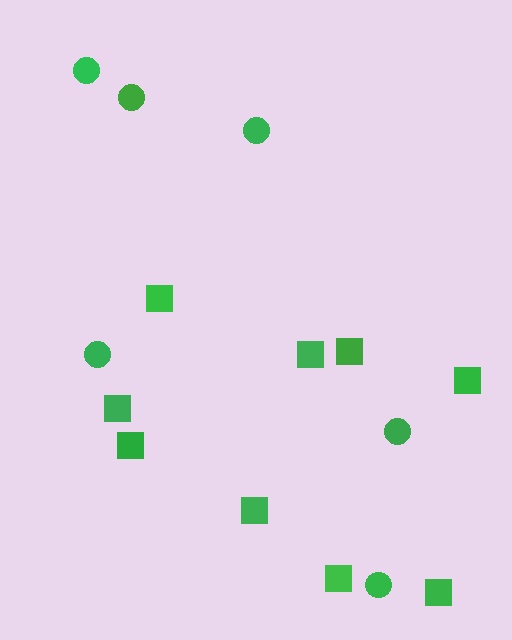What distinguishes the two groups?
There are 2 groups: one group of squares (9) and one group of circles (6).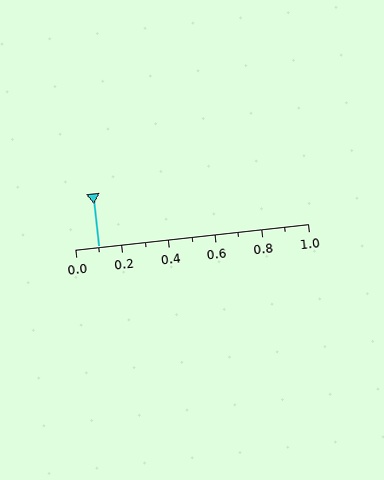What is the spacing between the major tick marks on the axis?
The major ticks are spaced 0.2 apart.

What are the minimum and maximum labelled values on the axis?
The axis runs from 0.0 to 1.0.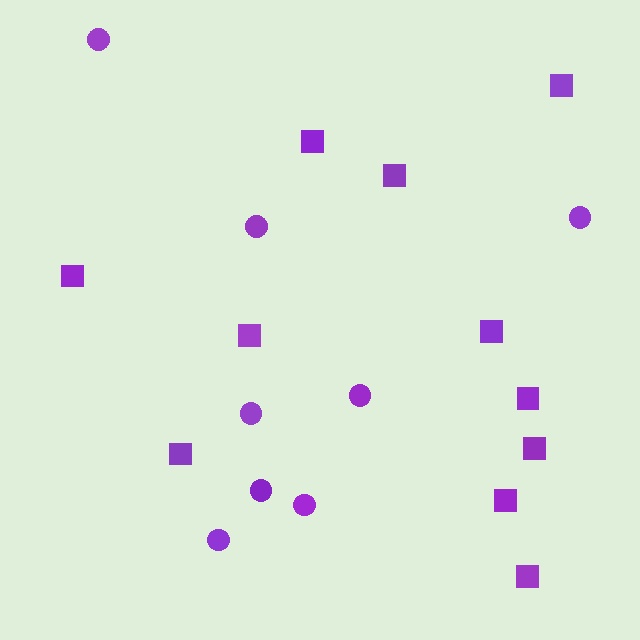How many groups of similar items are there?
There are 2 groups: one group of circles (8) and one group of squares (11).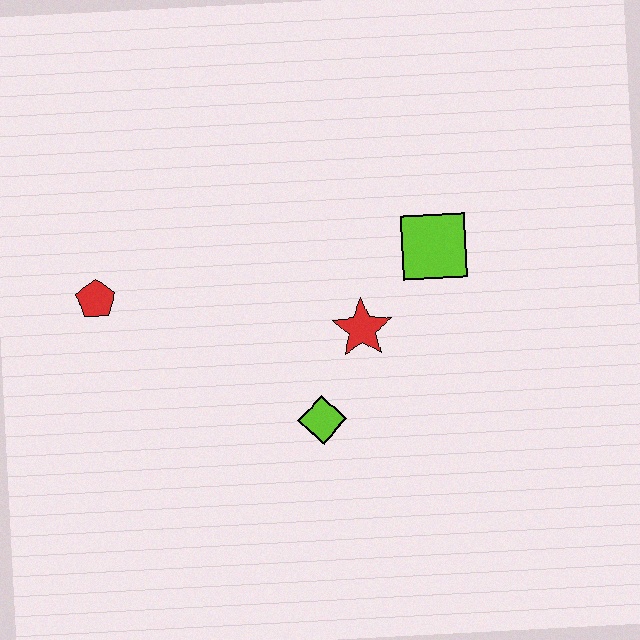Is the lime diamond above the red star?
No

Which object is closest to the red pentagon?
The lime diamond is closest to the red pentagon.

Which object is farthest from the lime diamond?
The red pentagon is farthest from the lime diamond.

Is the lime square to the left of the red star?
No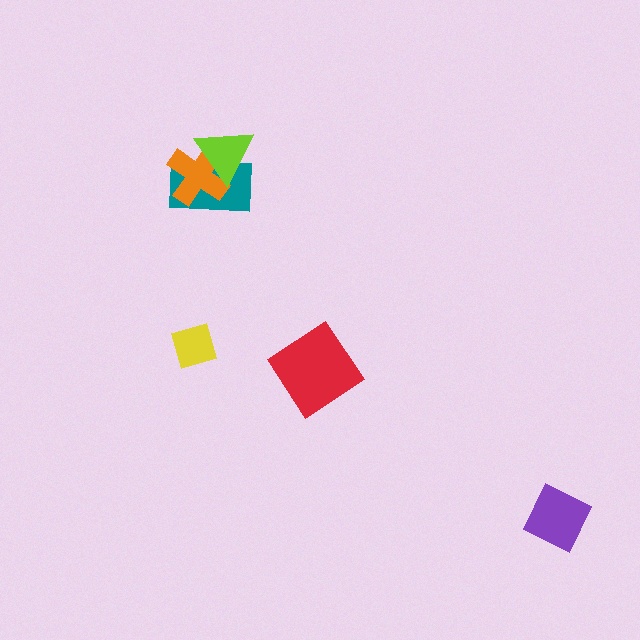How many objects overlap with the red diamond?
0 objects overlap with the red diamond.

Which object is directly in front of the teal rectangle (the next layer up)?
The orange cross is directly in front of the teal rectangle.